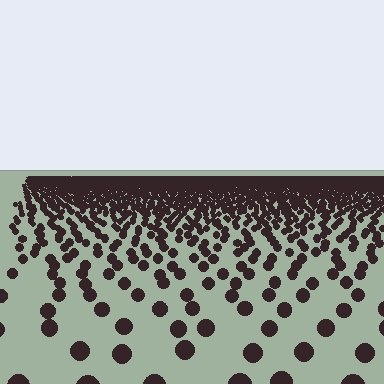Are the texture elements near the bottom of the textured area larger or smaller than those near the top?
Larger. Near the bottom, elements are closer to the viewer and appear at a bigger on-screen size.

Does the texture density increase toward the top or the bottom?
Density increases toward the top.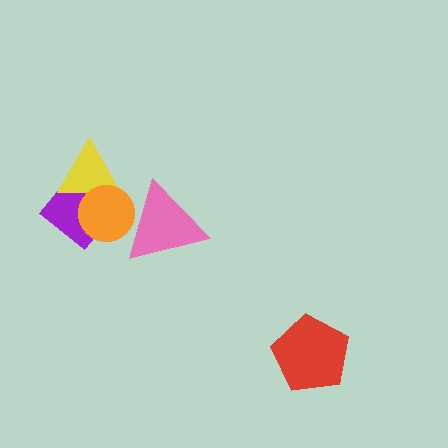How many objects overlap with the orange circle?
3 objects overlap with the orange circle.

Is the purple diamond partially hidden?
Yes, it is partially covered by another shape.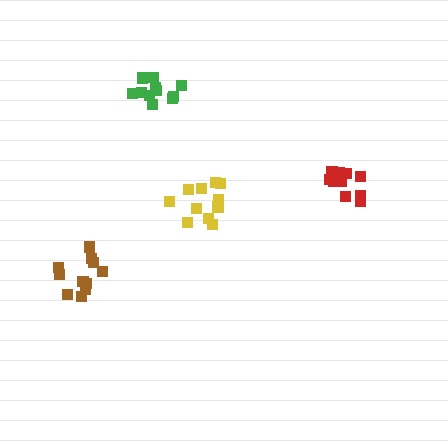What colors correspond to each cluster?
The clusters are colored: green, yellow, red, brown.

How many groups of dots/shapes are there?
There are 4 groups.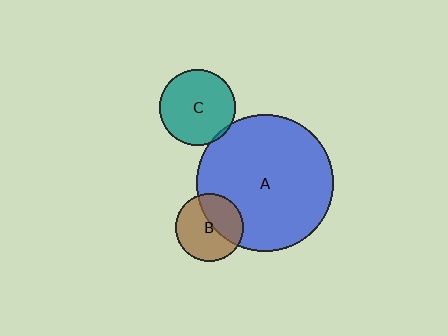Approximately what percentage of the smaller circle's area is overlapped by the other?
Approximately 5%.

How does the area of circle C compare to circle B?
Approximately 1.3 times.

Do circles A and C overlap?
Yes.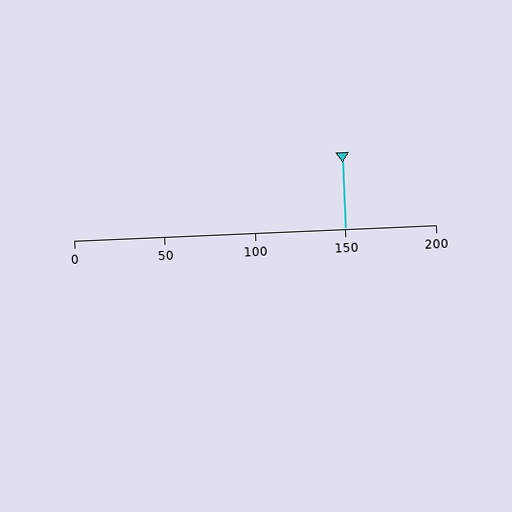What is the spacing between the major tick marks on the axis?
The major ticks are spaced 50 apart.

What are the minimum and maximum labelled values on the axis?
The axis runs from 0 to 200.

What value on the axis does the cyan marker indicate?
The marker indicates approximately 150.